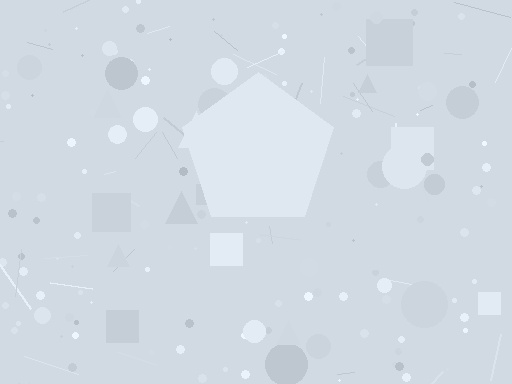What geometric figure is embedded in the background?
A pentagon is embedded in the background.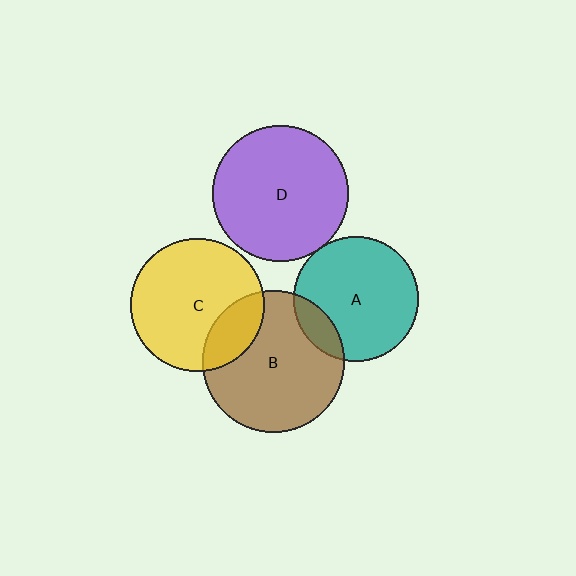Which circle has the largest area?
Circle B (brown).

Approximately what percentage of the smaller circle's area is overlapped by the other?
Approximately 5%.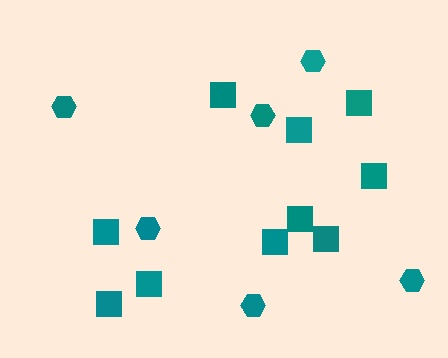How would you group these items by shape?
There are 2 groups: one group of hexagons (6) and one group of squares (10).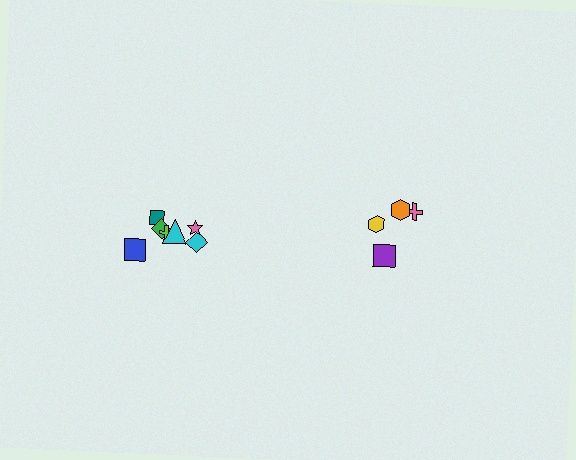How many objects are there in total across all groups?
There are 11 objects.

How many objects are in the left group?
There are 7 objects.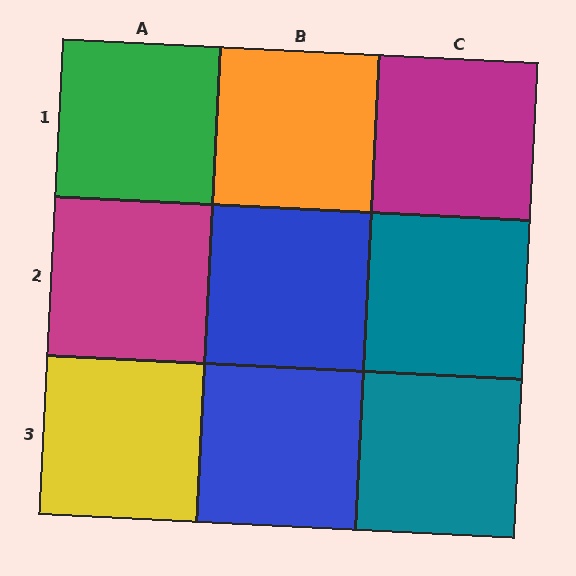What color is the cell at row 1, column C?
Magenta.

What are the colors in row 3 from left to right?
Yellow, blue, teal.